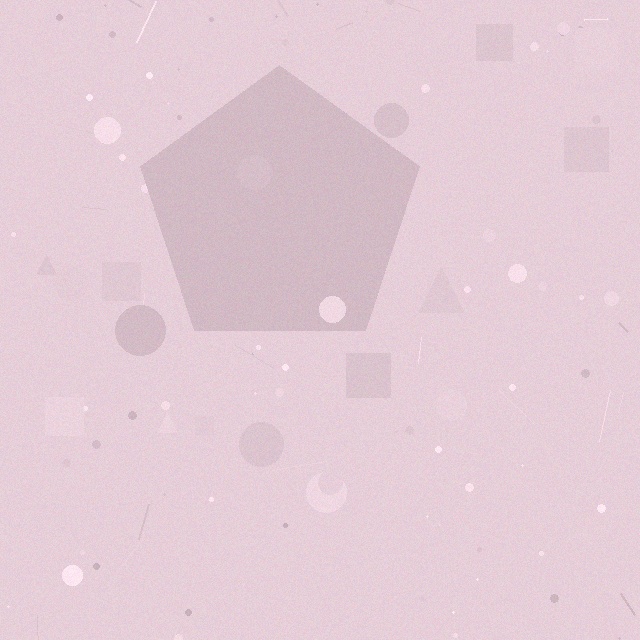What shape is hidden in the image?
A pentagon is hidden in the image.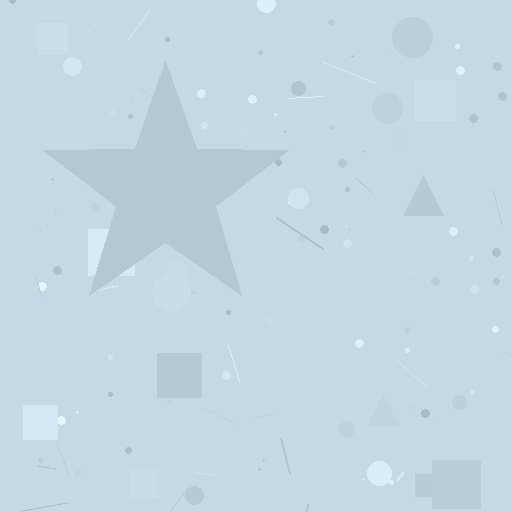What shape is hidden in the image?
A star is hidden in the image.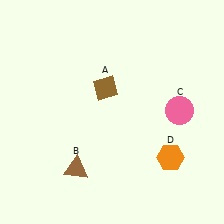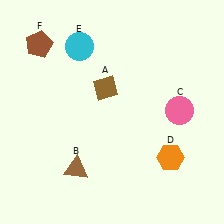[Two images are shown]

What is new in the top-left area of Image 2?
A brown pentagon (F) was added in the top-left area of Image 2.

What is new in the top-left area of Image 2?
A cyan circle (E) was added in the top-left area of Image 2.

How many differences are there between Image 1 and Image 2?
There are 2 differences between the two images.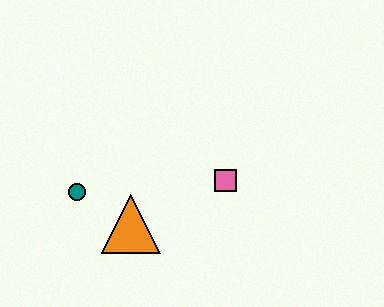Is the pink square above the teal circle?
Yes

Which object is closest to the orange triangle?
The teal circle is closest to the orange triangle.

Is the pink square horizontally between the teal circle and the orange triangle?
No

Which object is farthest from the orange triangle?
The pink square is farthest from the orange triangle.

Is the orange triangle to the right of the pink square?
No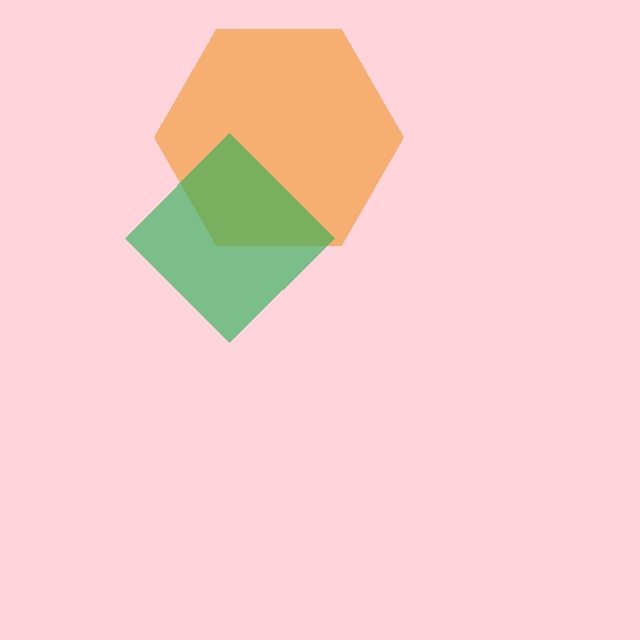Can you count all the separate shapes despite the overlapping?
Yes, there are 2 separate shapes.